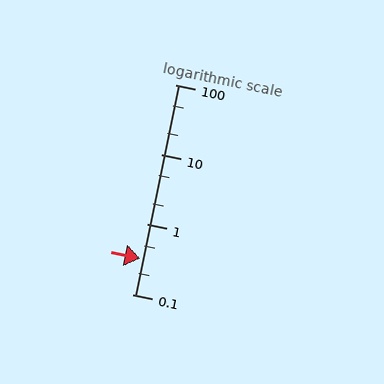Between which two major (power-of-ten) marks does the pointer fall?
The pointer is between 0.1 and 1.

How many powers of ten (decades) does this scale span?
The scale spans 3 decades, from 0.1 to 100.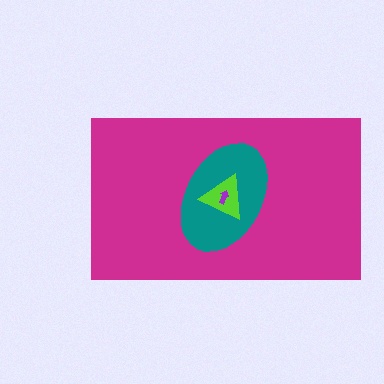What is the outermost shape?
The magenta rectangle.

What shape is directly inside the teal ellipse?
The lime triangle.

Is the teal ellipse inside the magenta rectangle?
Yes.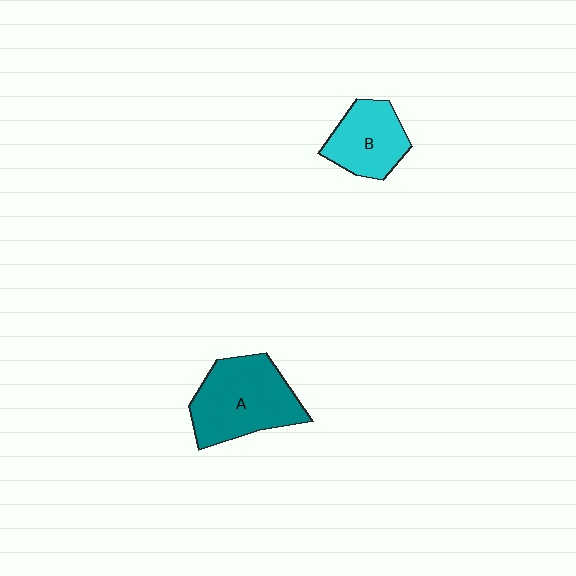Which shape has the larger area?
Shape A (teal).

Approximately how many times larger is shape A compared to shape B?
Approximately 1.5 times.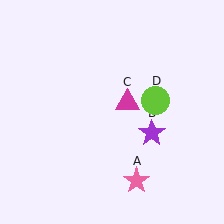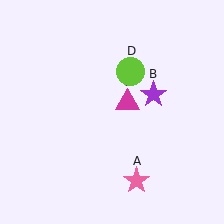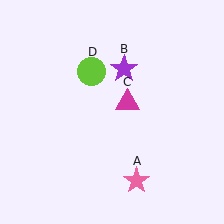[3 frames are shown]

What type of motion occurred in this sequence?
The purple star (object B), lime circle (object D) rotated counterclockwise around the center of the scene.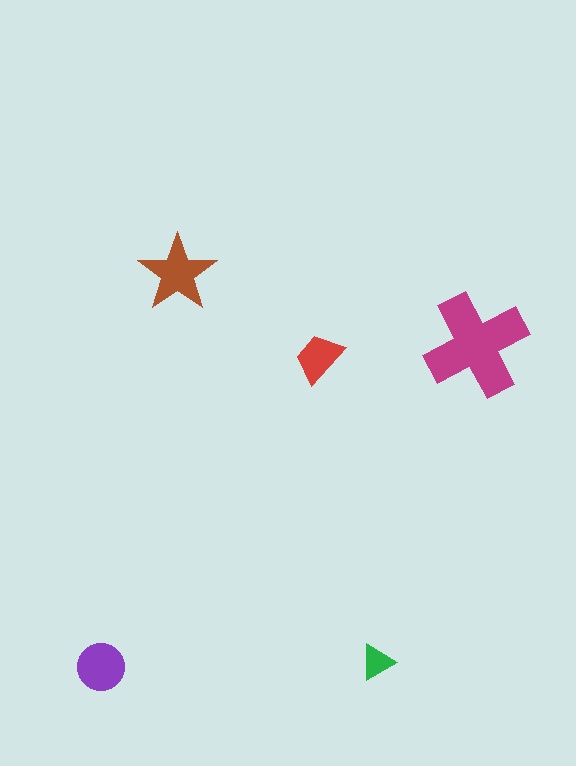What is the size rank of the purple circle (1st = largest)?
3rd.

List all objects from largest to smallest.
The magenta cross, the brown star, the purple circle, the red trapezoid, the green triangle.